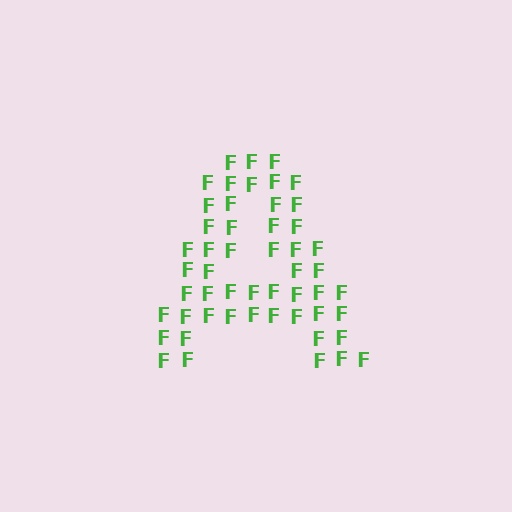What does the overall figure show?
The overall figure shows the letter A.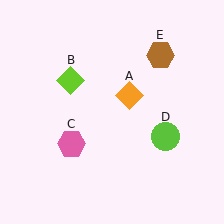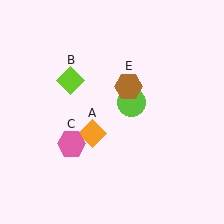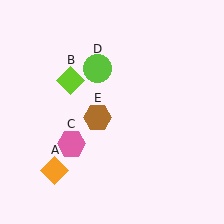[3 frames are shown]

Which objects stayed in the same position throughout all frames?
Lime diamond (object B) and pink hexagon (object C) remained stationary.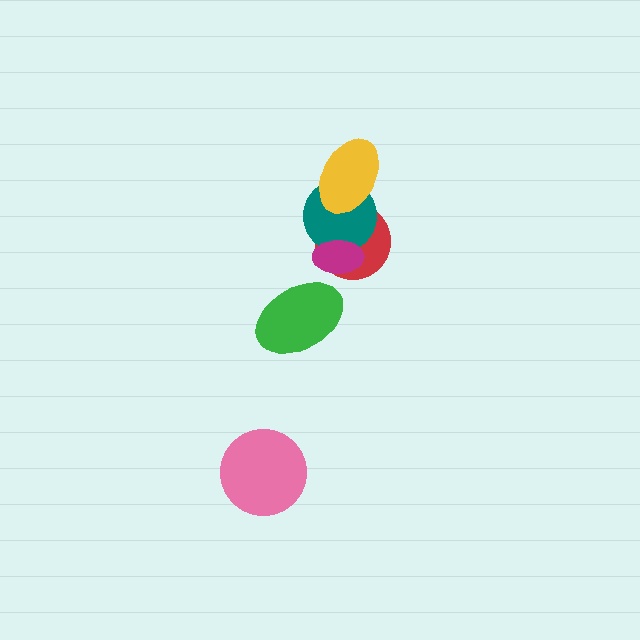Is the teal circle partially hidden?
Yes, it is partially covered by another shape.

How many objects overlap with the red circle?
3 objects overlap with the red circle.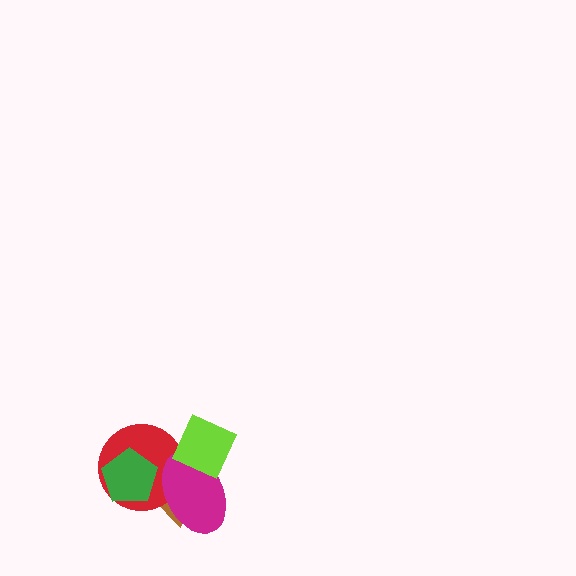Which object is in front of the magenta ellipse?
The lime diamond is in front of the magenta ellipse.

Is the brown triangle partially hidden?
Yes, it is partially covered by another shape.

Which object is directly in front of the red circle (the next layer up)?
The magenta ellipse is directly in front of the red circle.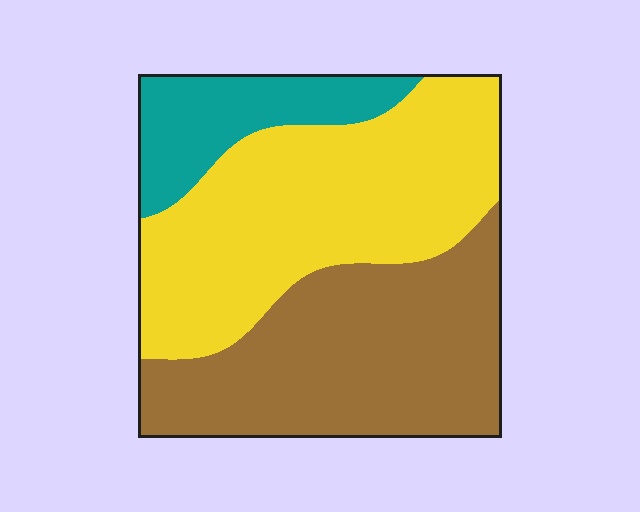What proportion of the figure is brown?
Brown takes up about two fifths (2/5) of the figure.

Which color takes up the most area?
Yellow, at roughly 45%.